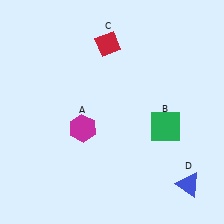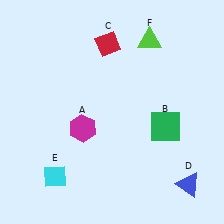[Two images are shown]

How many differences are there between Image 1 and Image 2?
There are 2 differences between the two images.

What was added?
A cyan diamond (E), a lime triangle (F) were added in Image 2.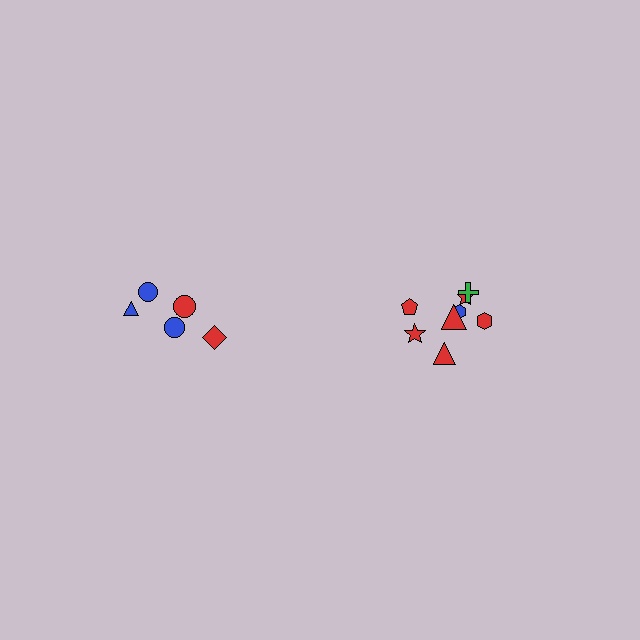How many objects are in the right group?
There are 8 objects.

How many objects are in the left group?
There are 5 objects.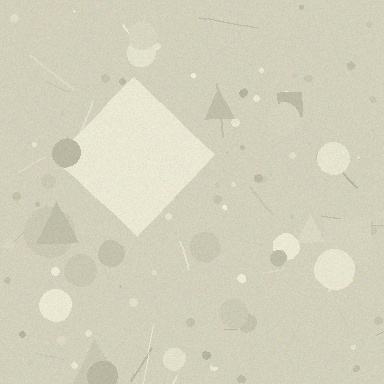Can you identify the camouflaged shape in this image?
The camouflaged shape is a diamond.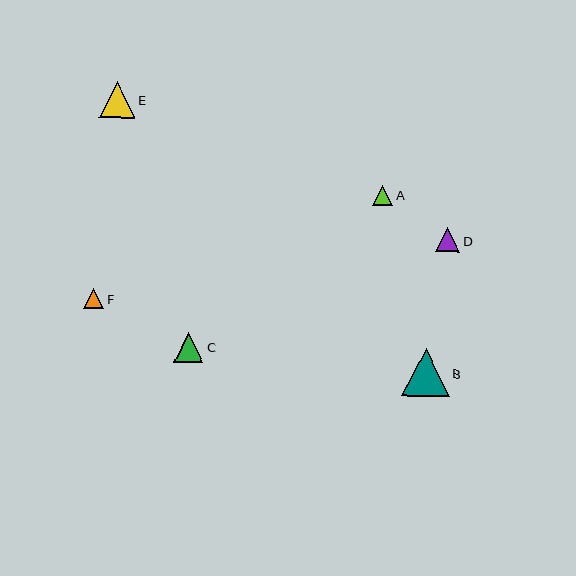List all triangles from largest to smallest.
From largest to smallest: B, E, C, D, F, A.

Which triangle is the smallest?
Triangle A is the smallest with a size of approximately 20 pixels.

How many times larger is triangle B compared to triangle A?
Triangle B is approximately 2.4 times the size of triangle A.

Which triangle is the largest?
Triangle B is the largest with a size of approximately 48 pixels.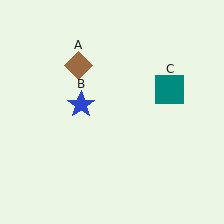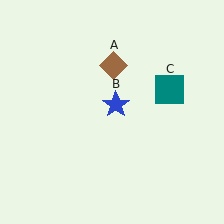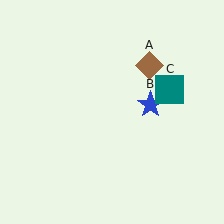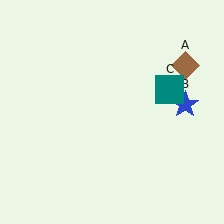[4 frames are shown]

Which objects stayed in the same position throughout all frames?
Teal square (object C) remained stationary.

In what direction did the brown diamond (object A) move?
The brown diamond (object A) moved right.